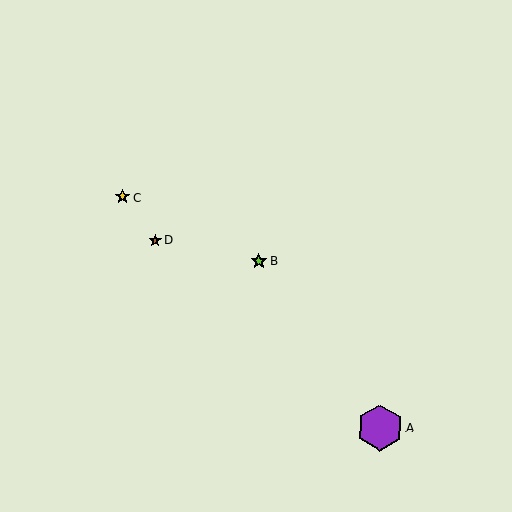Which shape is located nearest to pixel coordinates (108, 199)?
The yellow star (labeled C) at (123, 197) is nearest to that location.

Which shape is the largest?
The purple hexagon (labeled A) is the largest.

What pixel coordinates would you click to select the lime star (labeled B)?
Click at (259, 261) to select the lime star B.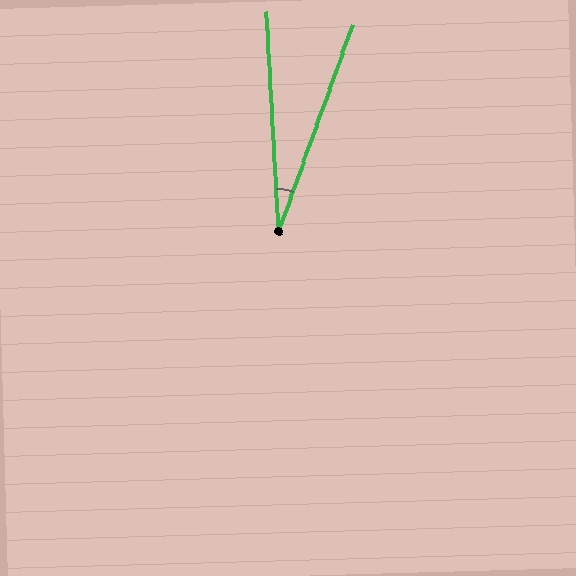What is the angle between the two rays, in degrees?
Approximately 23 degrees.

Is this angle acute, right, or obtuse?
It is acute.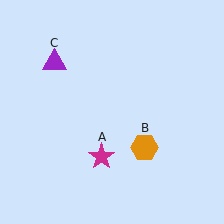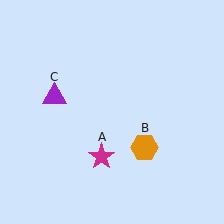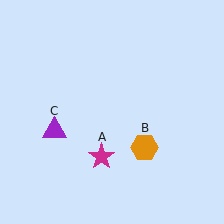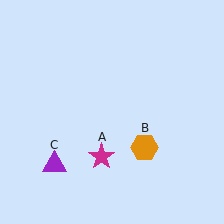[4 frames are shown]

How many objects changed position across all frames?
1 object changed position: purple triangle (object C).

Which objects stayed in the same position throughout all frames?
Magenta star (object A) and orange hexagon (object B) remained stationary.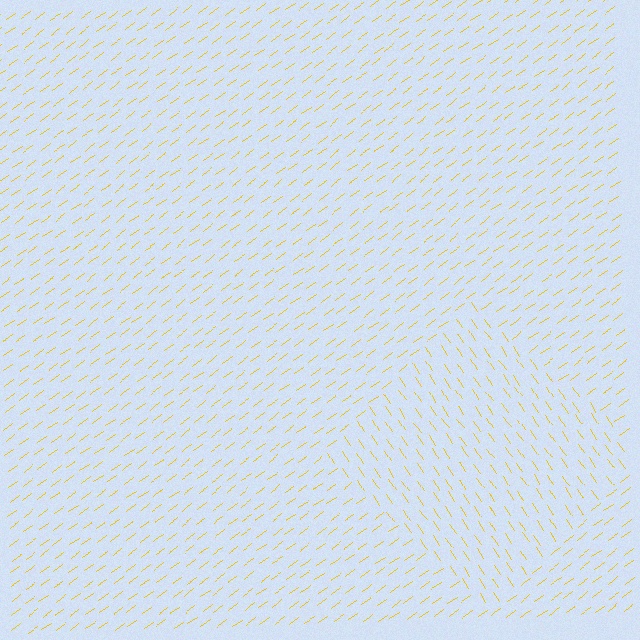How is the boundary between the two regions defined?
The boundary is defined purely by a change in line orientation (approximately 88 degrees difference). All lines are the same color and thickness.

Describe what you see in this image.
The image is filled with small yellow line segments. A diamond region in the image has lines oriented differently from the surrounding lines, creating a visible texture boundary.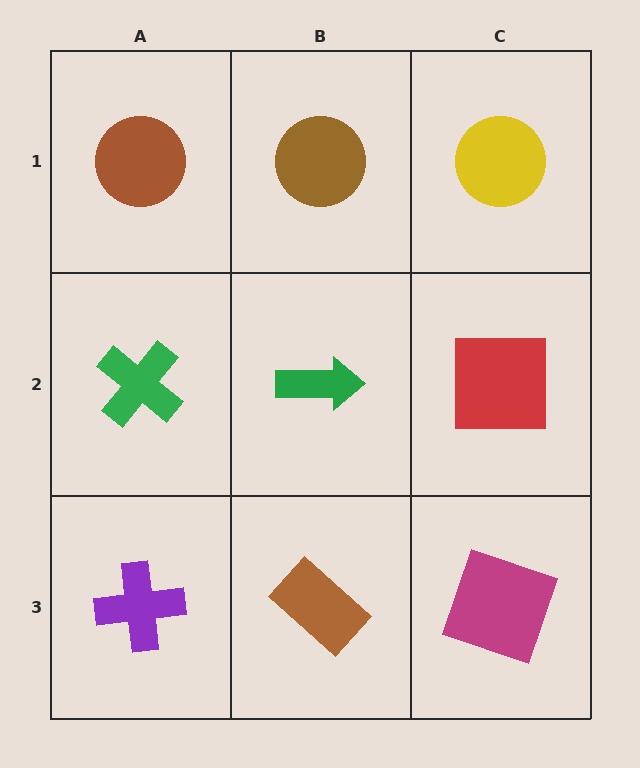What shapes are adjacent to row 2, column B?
A brown circle (row 1, column B), a brown rectangle (row 3, column B), a green cross (row 2, column A), a red square (row 2, column C).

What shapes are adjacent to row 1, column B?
A green arrow (row 2, column B), a brown circle (row 1, column A), a yellow circle (row 1, column C).